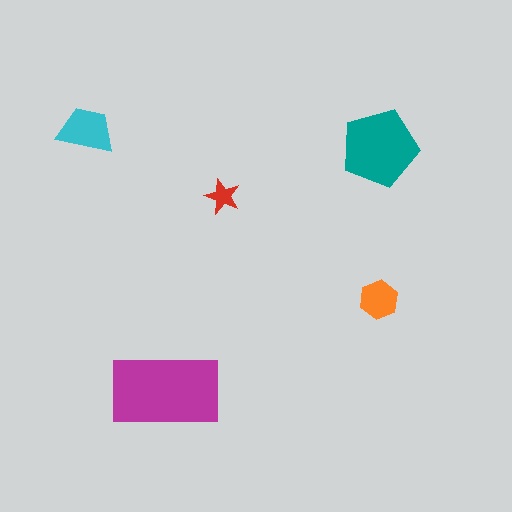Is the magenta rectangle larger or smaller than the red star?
Larger.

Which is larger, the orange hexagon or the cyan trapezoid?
The cyan trapezoid.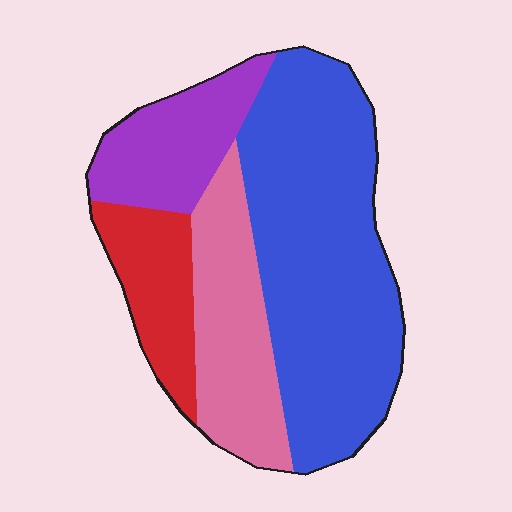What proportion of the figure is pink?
Pink takes up about one fifth (1/5) of the figure.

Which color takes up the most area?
Blue, at roughly 50%.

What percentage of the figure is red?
Red covers roughly 15% of the figure.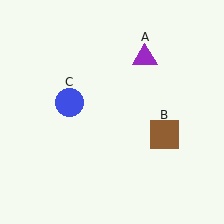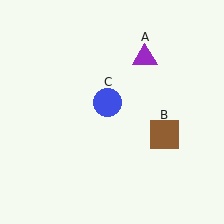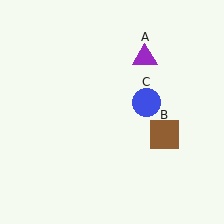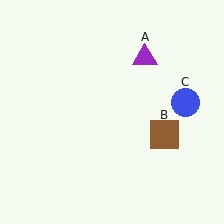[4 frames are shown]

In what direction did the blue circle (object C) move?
The blue circle (object C) moved right.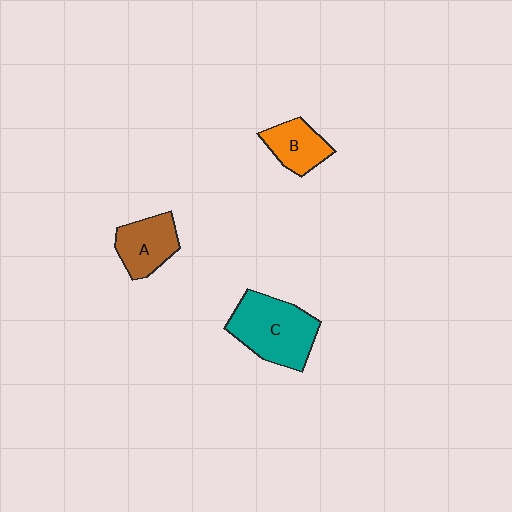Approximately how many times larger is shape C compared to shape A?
Approximately 1.6 times.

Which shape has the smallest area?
Shape B (orange).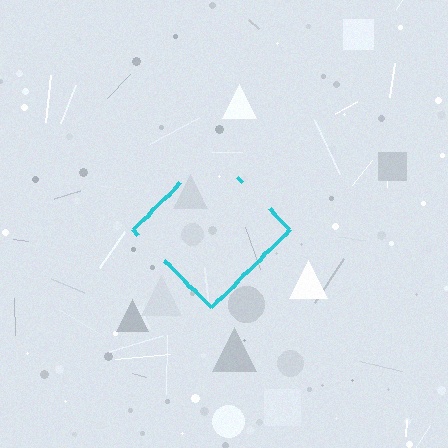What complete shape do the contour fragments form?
The contour fragments form a diamond.